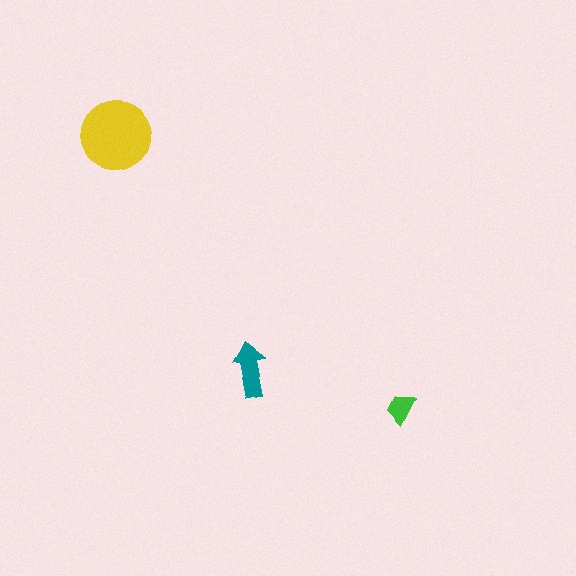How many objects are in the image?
There are 3 objects in the image.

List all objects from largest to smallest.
The yellow circle, the teal arrow, the green trapezoid.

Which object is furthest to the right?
The green trapezoid is rightmost.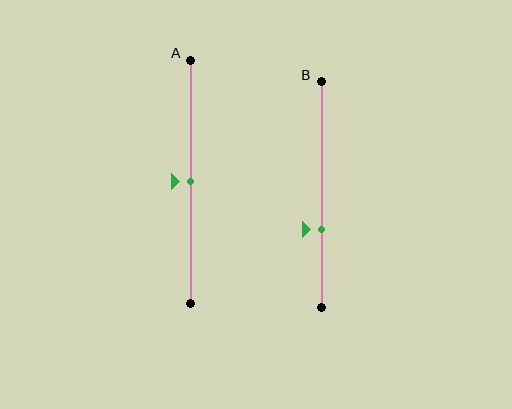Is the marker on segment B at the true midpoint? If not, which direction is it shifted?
No, the marker on segment B is shifted downward by about 15% of the segment length.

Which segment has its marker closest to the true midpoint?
Segment A has its marker closest to the true midpoint.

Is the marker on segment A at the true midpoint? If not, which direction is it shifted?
Yes, the marker on segment A is at the true midpoint.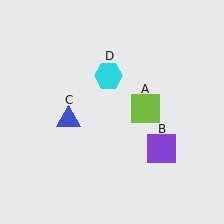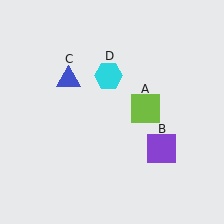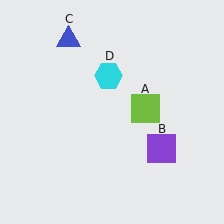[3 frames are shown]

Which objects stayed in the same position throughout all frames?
Lime square (object A) and purple square (object B) and cyan hexagon (object D) remained stationary.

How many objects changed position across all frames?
1 object changed position: blue triangle (object C).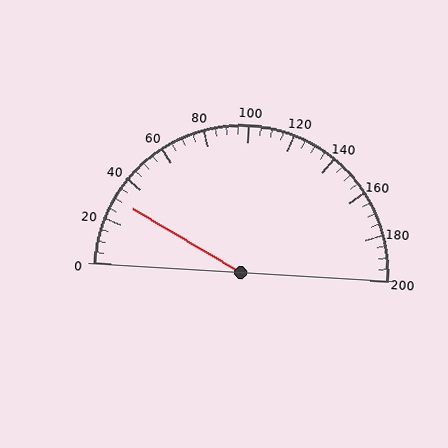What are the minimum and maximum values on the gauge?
The gauge ranges from 0 to 200.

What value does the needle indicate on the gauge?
The needle indicates approximately 30.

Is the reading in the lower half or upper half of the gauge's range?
The reading is in the lower half of the range (0 to 200).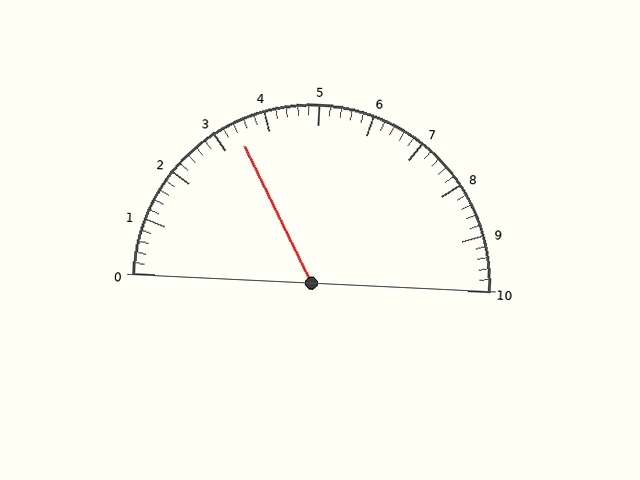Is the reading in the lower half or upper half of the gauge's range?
The reading is in the lower half of the range (0 to 10).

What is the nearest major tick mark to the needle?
The nearest major tick mark is 3.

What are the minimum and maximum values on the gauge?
The gauge ranges from 0 to 10.